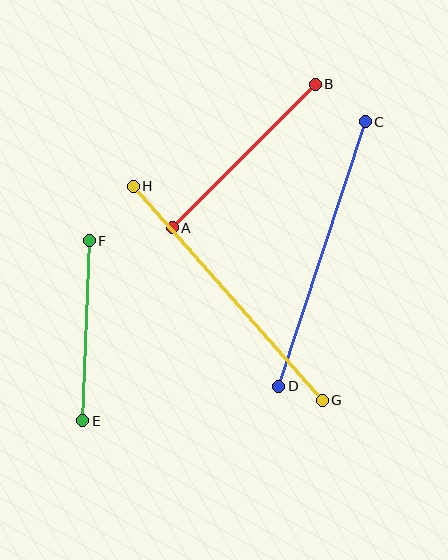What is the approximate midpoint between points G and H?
The midpoint is at approximately (228, 293) pixels.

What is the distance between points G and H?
The distance is approximately 286 pixels.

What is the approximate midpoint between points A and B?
The midpoint is at approximately (244, 156) pixels.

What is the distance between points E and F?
The distance is approximately 180 pixels.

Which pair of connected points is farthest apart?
Points G and H are farthest apart.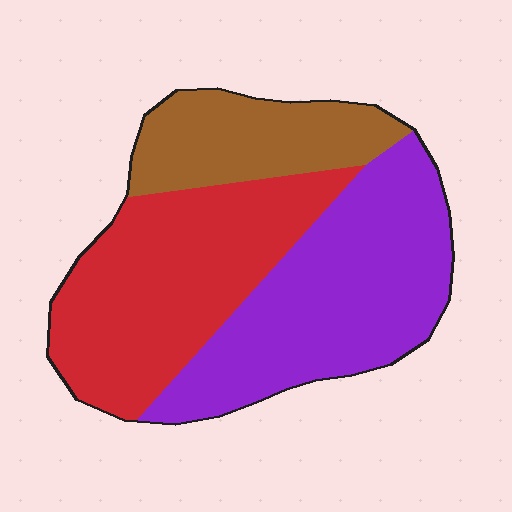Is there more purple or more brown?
Purple.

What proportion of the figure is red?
Red takes up between a quarter and a half of the figure.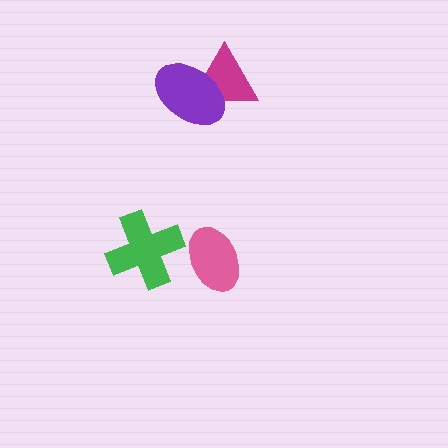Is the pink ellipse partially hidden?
No, no other shape covers it.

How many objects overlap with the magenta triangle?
1 object overlaps with the magenta triangle.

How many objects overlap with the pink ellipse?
0 objects overlap with the pink ellipse.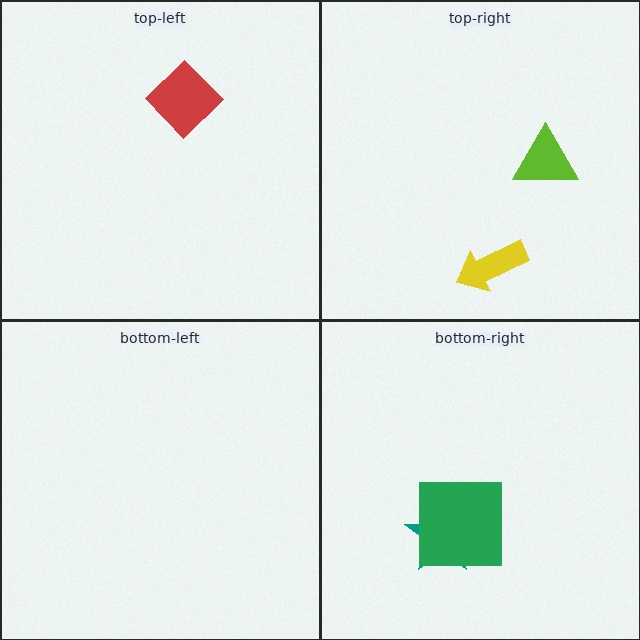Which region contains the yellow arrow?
The top-right region.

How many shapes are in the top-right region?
2.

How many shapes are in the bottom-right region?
2.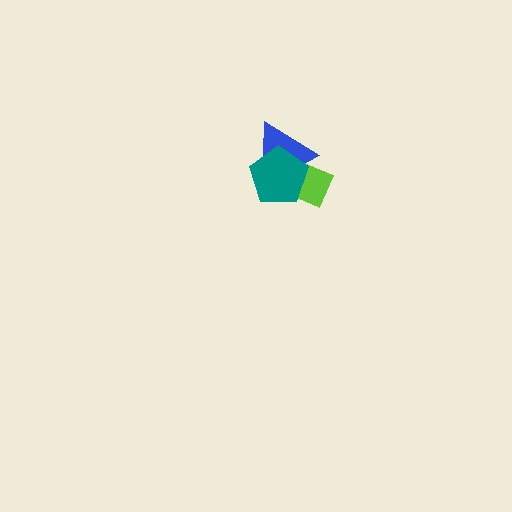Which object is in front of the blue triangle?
The teal pentagon is in front of the blue triangle.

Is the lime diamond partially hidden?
Yes, it is partially covered by another shape.